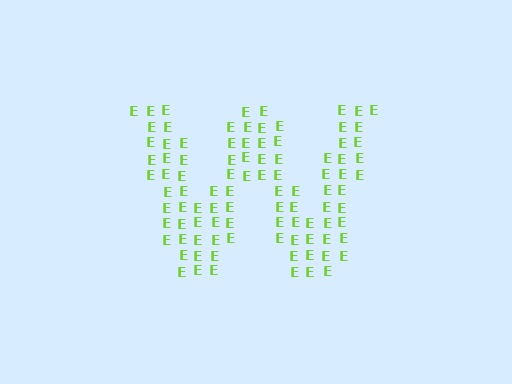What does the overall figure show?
The overall figure shows the letter W.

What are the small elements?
The small elements are letter E's.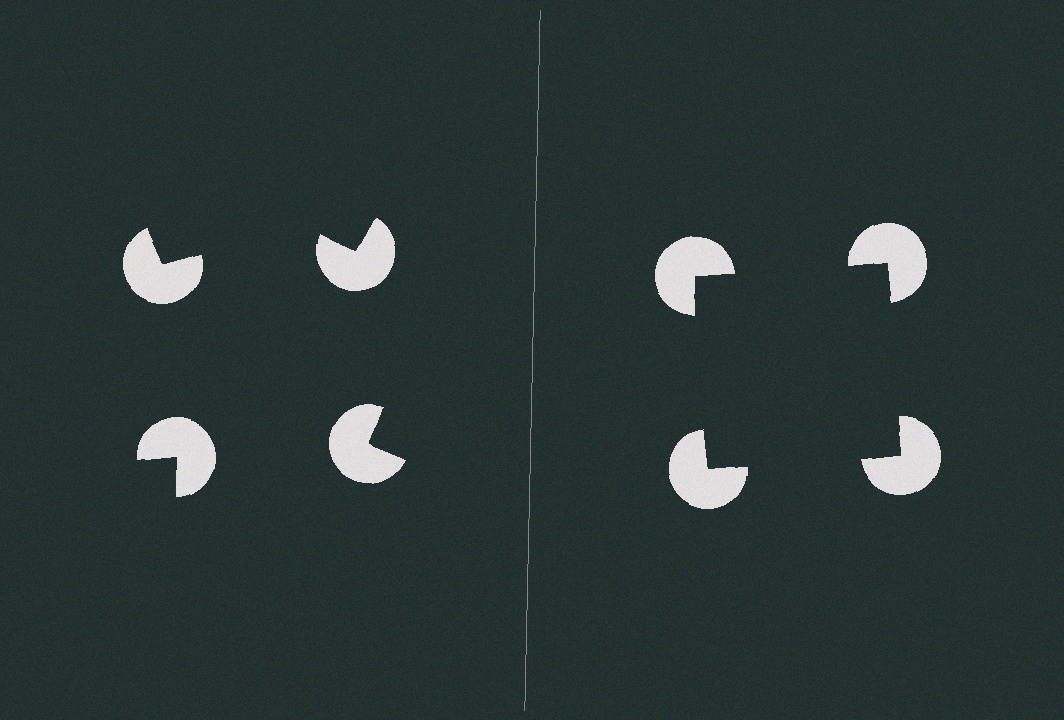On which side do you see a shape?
An illusory square appears on the right side. On the left side the wedge cuts are rotated, so no coherent shape forms.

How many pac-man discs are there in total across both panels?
8 — 4 on each side.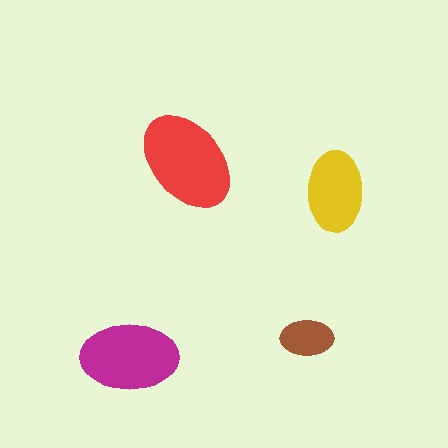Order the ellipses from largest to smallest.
the red one, the magenta one, the yellow one, the brown one.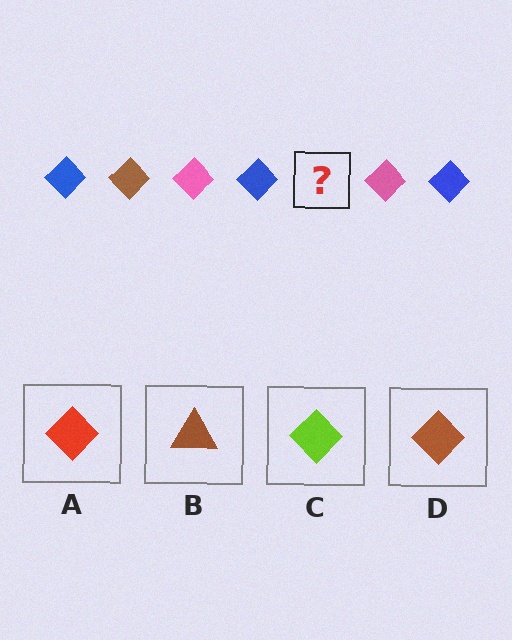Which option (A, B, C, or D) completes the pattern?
D.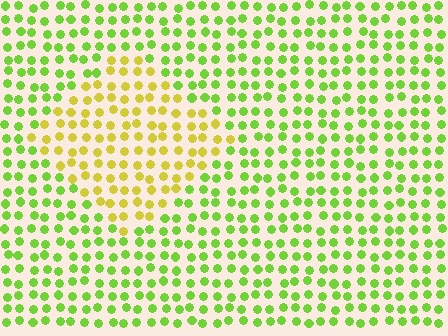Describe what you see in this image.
The image is filled with small lime elements in a uniform arrangement. A diamond-shaped region is visible where the elements are tinted to a slightly different hue, forming a subtle color boundary.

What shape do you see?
I see a diamond.